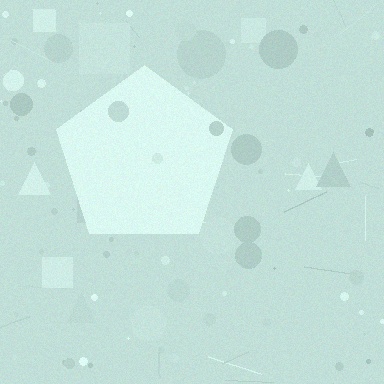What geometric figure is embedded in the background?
A pentagon is embedded in the background.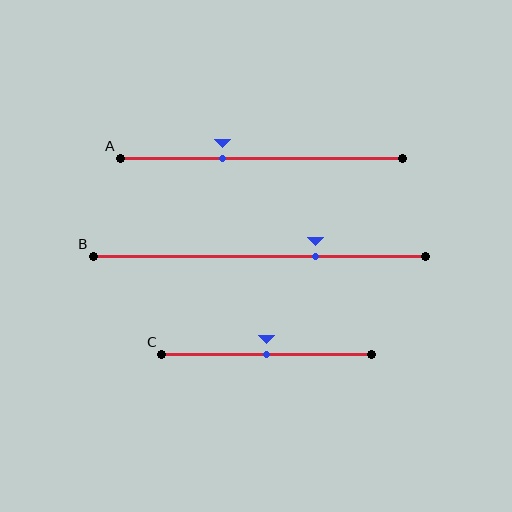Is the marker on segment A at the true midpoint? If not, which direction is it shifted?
No, the marker on segment A is shifted to the left by about 14% of the segment length.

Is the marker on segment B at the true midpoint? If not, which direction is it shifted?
No, the marker on segment B is shifted to the right by about 17% of the segment length.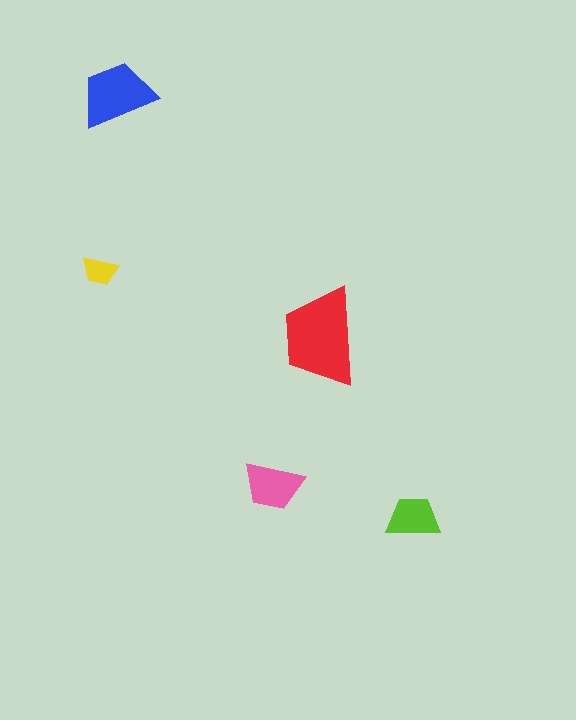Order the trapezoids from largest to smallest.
the red one, the blue one, the pink one, the lime one, the yellow one.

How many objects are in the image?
There are 5 objects in the image.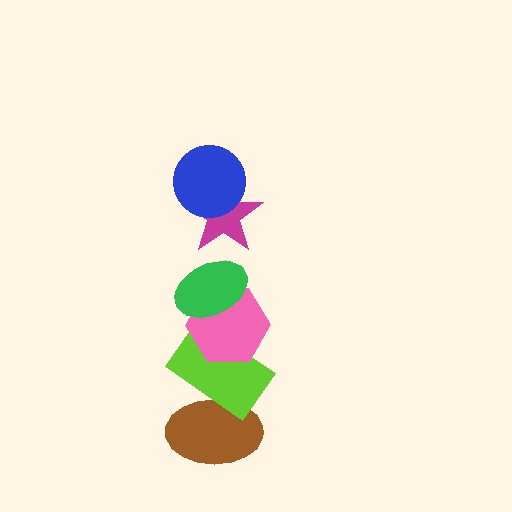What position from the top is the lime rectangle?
The lime rectangle is 5th from the top.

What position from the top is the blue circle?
The blue circle is 1st from the top.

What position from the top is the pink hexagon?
The pink hexagon is 4th from the top.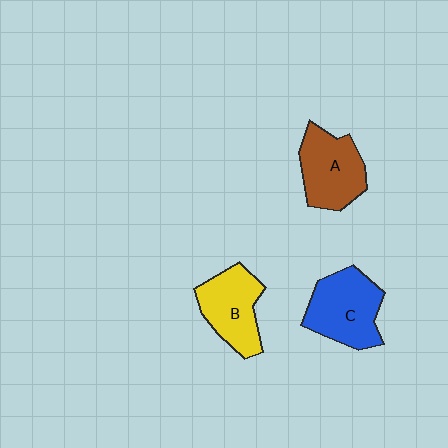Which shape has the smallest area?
Shape B (yellow).